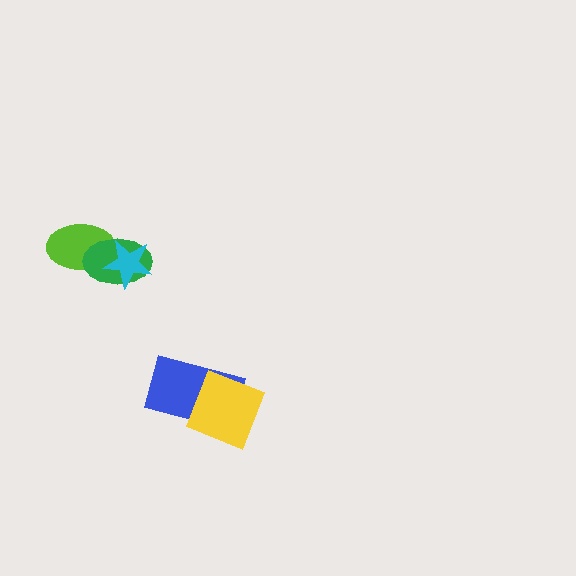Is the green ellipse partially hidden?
Yes, it is partially covered by another shape.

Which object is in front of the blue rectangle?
The yellow square is in front of the blue rectangle.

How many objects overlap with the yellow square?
1 object overlaps with the yellow square.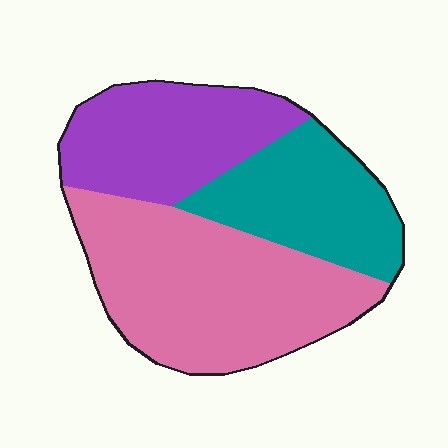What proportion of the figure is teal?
Teal covers around 25% of the figure.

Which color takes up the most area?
Pink, at roughly 45%.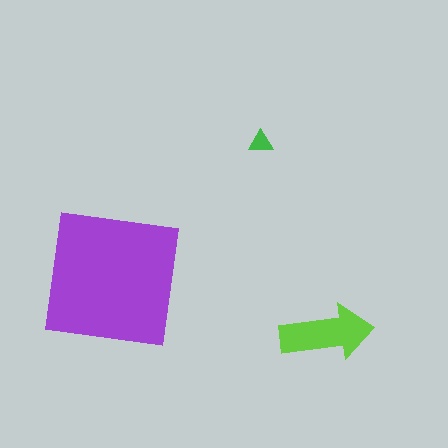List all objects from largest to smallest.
The purple square, the lime arrow, the green triangle.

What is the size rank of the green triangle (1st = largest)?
3rd.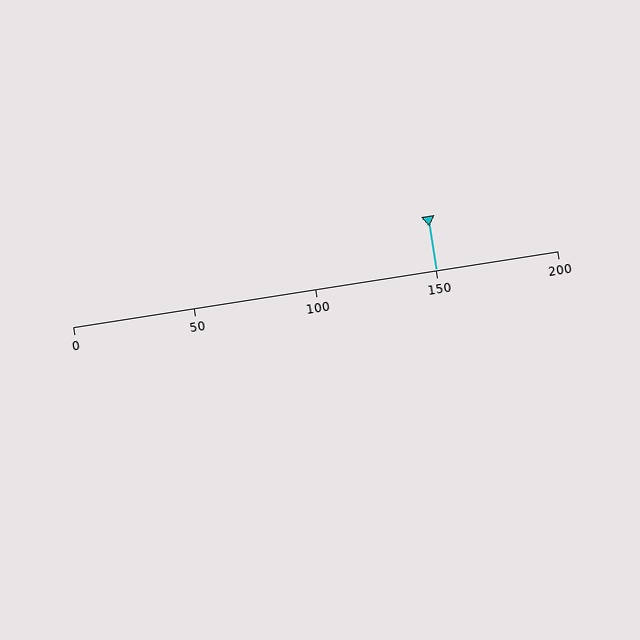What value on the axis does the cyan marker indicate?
The marker indicates approximately 150.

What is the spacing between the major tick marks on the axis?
The major ticks are spaced 50 apart.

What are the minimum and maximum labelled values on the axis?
The axis runs from 0 to 200.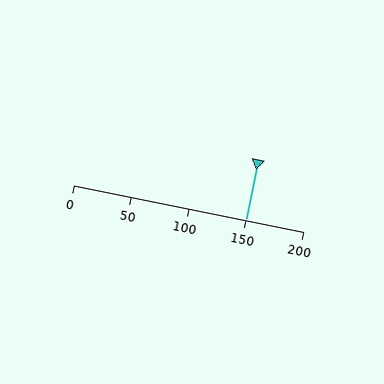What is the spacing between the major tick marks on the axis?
The major ticks are spaced 50 apart.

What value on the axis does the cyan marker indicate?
The marker indicates approximately 150.